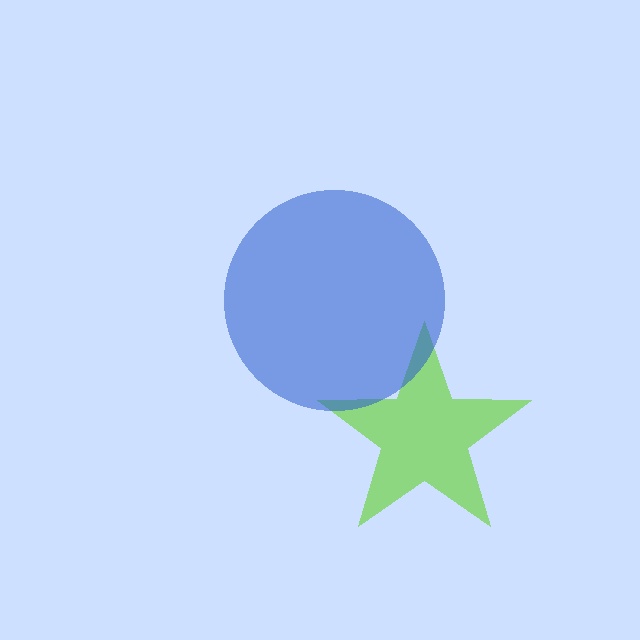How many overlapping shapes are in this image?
There are 2 overlapping shapes in the image.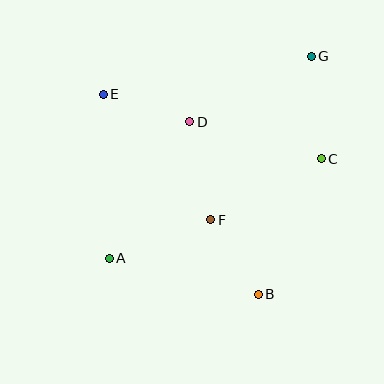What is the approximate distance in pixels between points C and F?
The distance between C and F is approximately 127 pixels.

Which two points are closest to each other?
Points B and F are closest to each other.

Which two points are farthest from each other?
Points A and G are farthest from each other.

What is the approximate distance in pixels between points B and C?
The distance between B and C is approximately 150 pixels.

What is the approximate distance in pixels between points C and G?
The distance between C and G is approximately 103 pixels.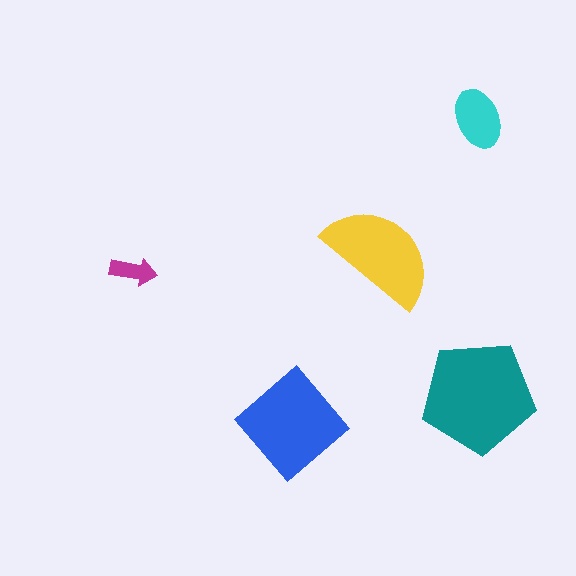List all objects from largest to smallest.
The teal pentagon, the blue diamond, the yellow semicircle, the cyan ellipse, the magenta arrow.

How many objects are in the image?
There are 5 objects in the image.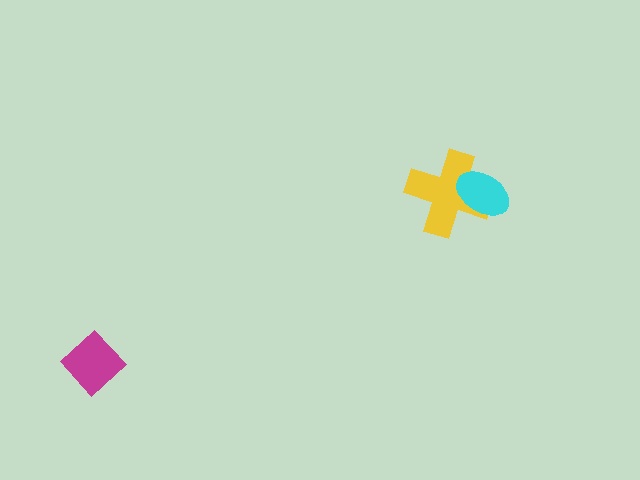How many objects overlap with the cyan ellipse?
1 object overlaps with the cyan ellipse.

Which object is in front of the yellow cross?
The cyan ellipse is in front of the yellow cross.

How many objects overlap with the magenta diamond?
0 objects overlap with the magenta diamond.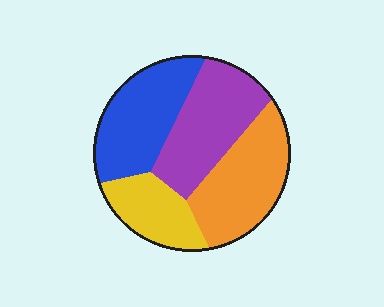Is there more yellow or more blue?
Blue.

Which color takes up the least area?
Yellow, at roughly 15%.